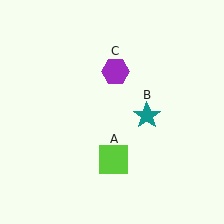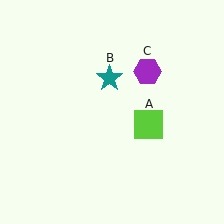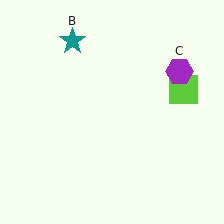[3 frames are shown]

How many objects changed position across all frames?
3 objects changed position: lime square (object A), teal star (object B), purple hexagon (object C).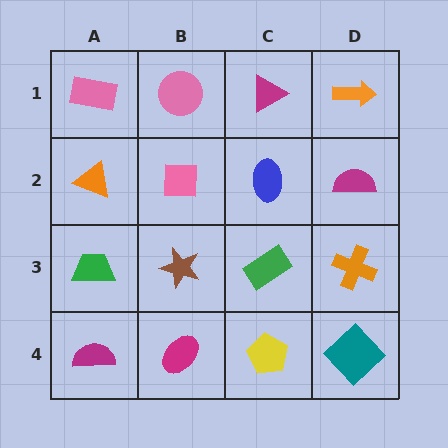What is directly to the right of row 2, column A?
A pink square.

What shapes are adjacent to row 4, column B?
A brown star (row 3, column B), a magenta semicircle (row 4, column A), a yellow pentagon (row 4, column C).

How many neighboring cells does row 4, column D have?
2.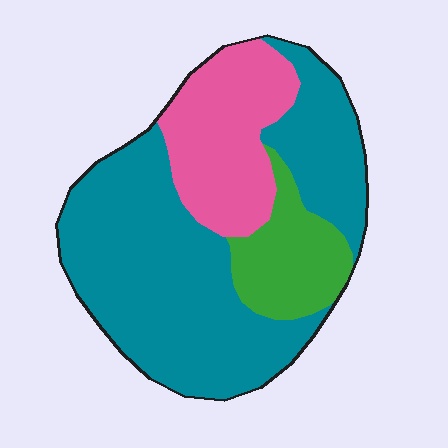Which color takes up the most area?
Teal, at roughly 60%.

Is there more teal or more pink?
Teal.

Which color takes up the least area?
Green, at roughly 15%.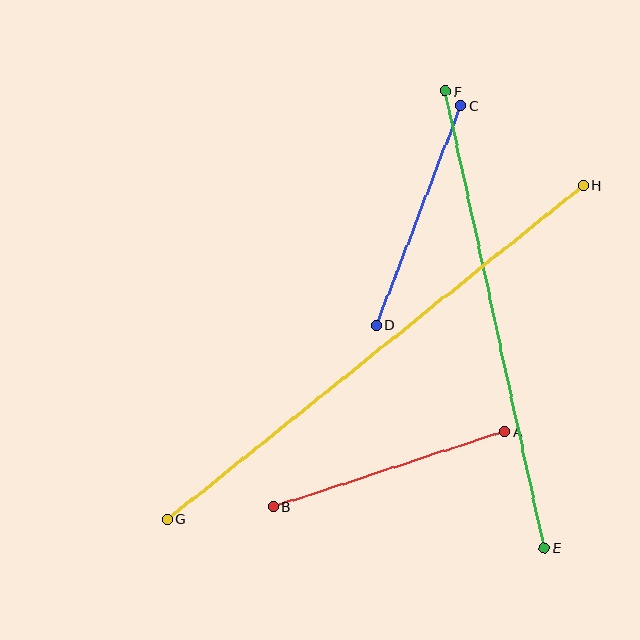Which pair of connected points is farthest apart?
Points G and H are farthest apart.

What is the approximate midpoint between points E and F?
The midpoint is at approximately (495, 319) pixels.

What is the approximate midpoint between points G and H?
The midpoint is at approximately (375, 353) pixels.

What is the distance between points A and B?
The distance is approximately 243 pixels.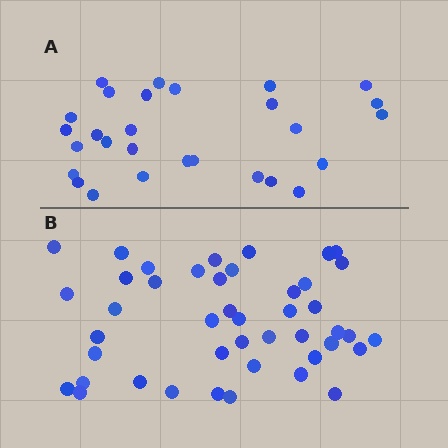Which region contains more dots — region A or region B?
Region B (the bottom region) has more dots.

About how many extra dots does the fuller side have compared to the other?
Region B has approximately 15 more dots than region A.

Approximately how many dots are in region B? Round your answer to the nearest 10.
About 40 dots. (The exact count is 44, which rounds to 40.)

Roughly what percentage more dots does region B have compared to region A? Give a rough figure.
About 55% more.